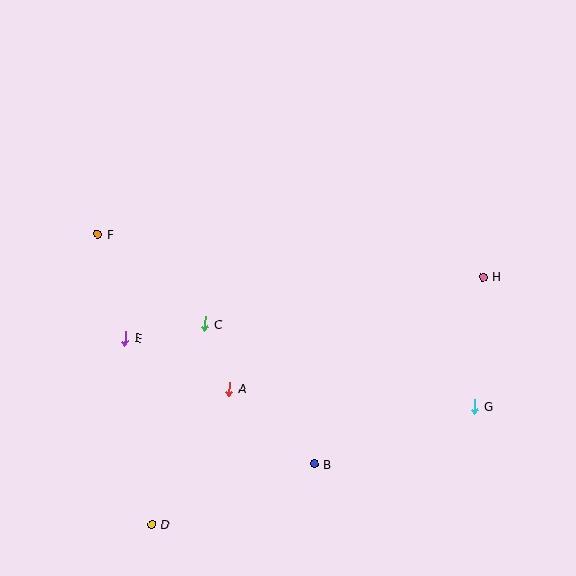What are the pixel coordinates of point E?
Point E is at (125, 338).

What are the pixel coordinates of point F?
Point F is at (98, 234).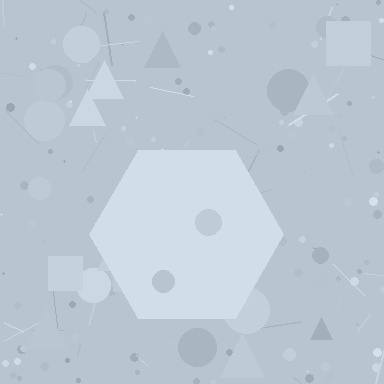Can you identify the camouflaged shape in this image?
The camouflaged shape is a hexagon.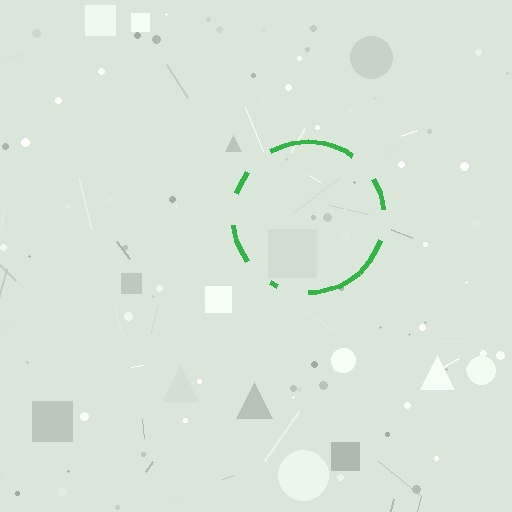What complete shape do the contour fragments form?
The contour fragments form a circle.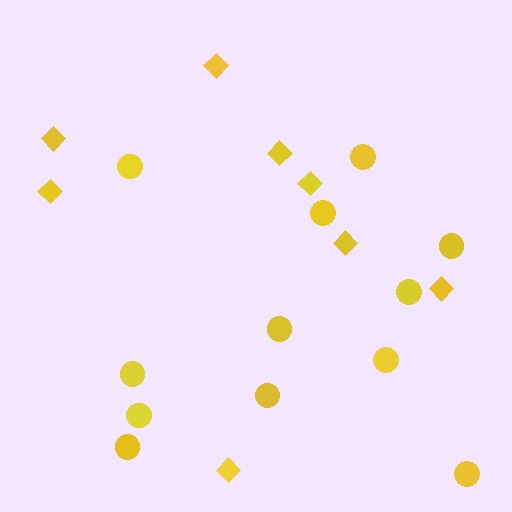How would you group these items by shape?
There are 2 groups: one group of diamonds (8) and one group of circles (12).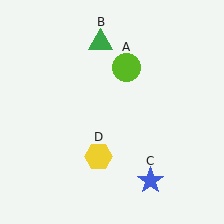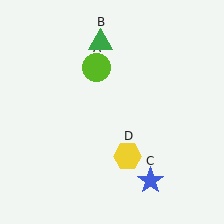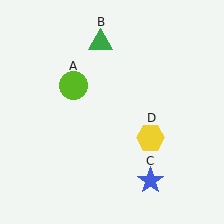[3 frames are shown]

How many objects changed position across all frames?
2 objects changed position: lime circle (object A), yellow hexagon (object D).